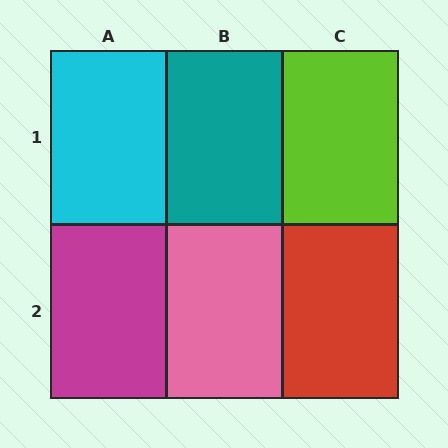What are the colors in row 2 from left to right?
Magenta, pink, red.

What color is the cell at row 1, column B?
Teal.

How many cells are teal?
1 cell is teal.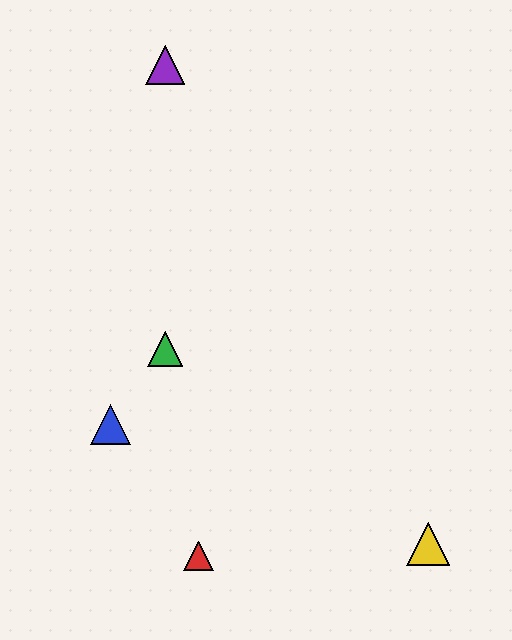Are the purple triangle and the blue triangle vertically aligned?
No, the purple triangle is at x≈165 and the blue triangle is at x≈111.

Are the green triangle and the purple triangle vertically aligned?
Yes, both are at x≈165.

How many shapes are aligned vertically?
2 shapes (the green triangle, the purple triangle) are aligned vertically.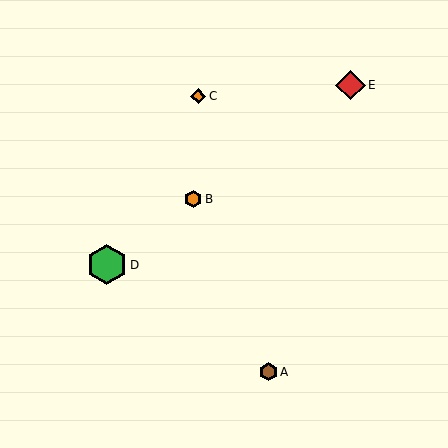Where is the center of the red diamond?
The center of the red diamond is at (351, 85).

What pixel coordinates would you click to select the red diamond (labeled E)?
Click at (351, 85) to select the red diamond E.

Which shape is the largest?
The green hexagon (labeled D) is the largest.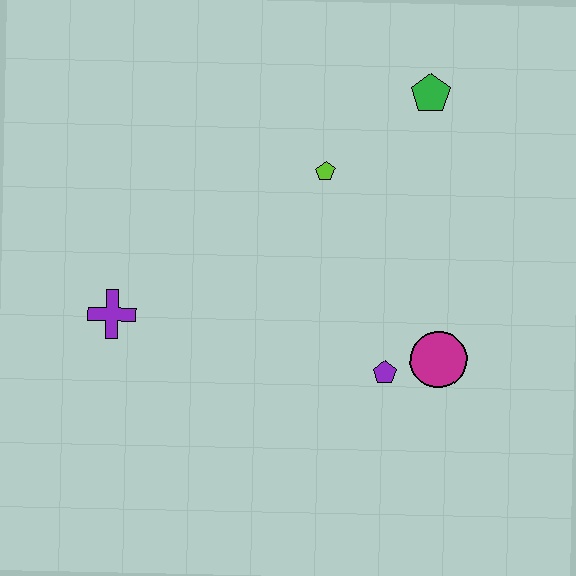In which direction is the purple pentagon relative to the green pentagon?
The purple pentagon is below the green pentagon.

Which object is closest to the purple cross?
The lime pentagon is closest to the purple cross.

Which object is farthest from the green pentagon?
The purple cross is farthest from the green pentagon.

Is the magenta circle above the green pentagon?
No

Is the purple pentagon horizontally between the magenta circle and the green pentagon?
No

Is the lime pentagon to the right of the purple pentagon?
No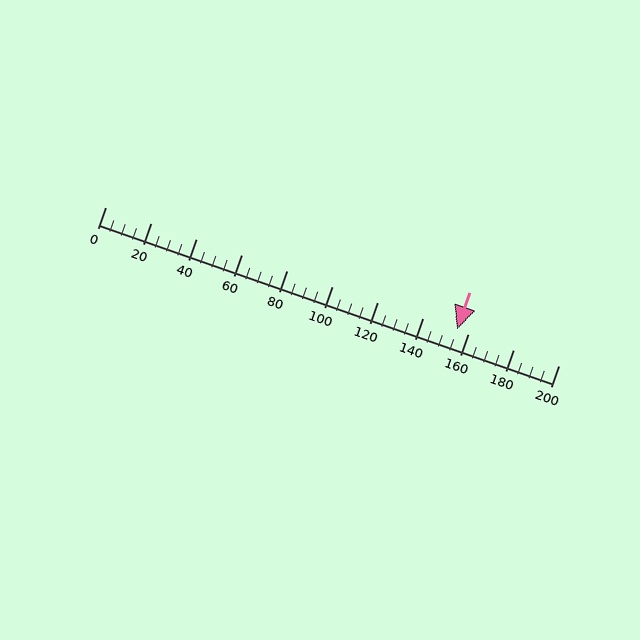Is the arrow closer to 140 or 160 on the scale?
The arrow is closer to 160.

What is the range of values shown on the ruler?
The ruler shows values from 0 to 200.